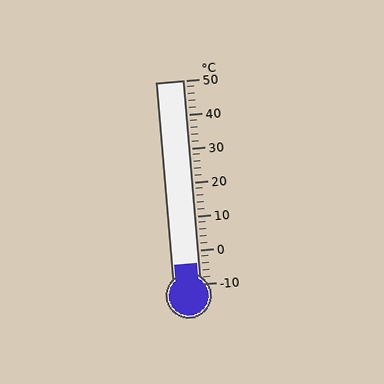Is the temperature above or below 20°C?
The temperature is below 20°C.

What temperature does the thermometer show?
The thermometer shows approximately -4°C.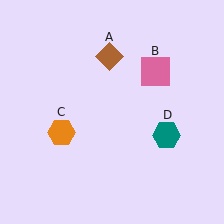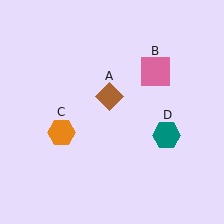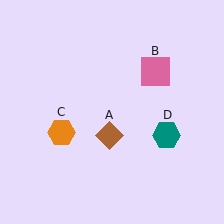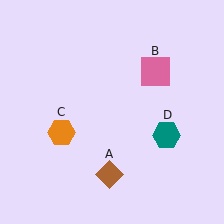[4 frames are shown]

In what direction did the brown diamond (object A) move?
The brown diamond (object A) moved down.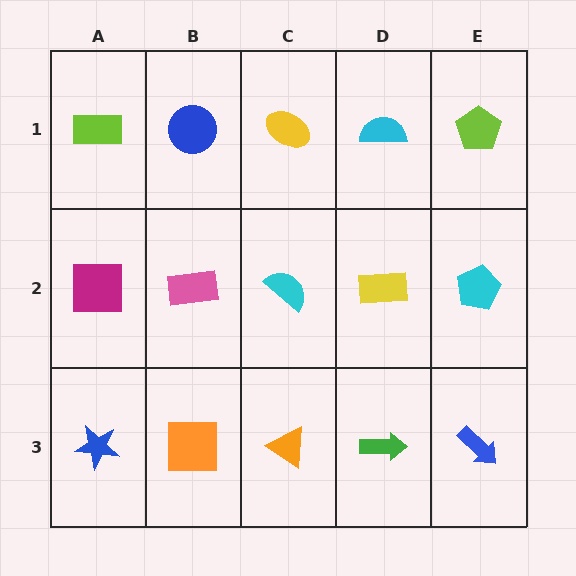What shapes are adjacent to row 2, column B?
A blue circle (row 1, column B), an orange square (row 3, column B), a magenta square (row 2, column A), a cyan semicircle (row 2, column C).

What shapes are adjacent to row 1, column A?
A magenta square (row 2, column A), a blue circle (row 1, column B).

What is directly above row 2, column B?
A blue circle.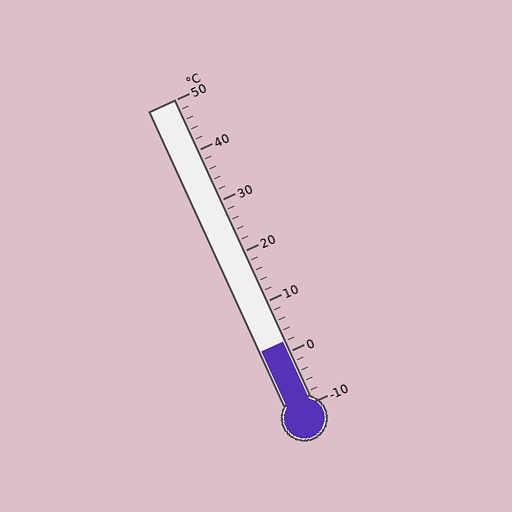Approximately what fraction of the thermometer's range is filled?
The thermometer is filled to approximately 20% of its range.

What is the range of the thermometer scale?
The thermometer scale ranges from -10°C to 50°C.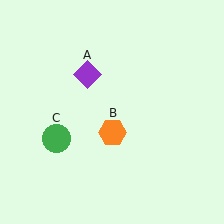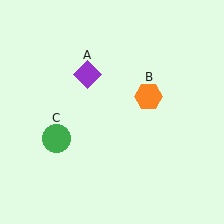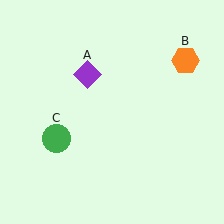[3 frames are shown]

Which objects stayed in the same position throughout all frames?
Purple diamond (object A) and green circle (object C) remained stationary.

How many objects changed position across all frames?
1 object changed position: orange hexagon (object B).